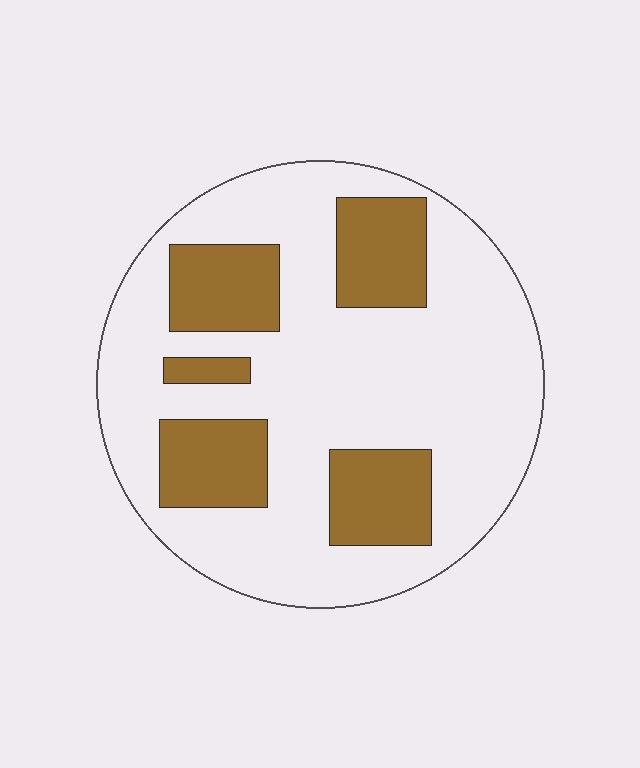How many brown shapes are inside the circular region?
5.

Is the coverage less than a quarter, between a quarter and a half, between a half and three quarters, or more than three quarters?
Between a quarter and a half.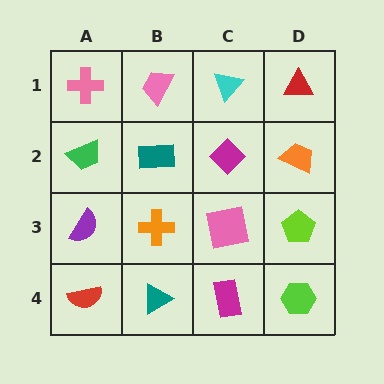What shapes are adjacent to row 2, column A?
A pink cross (row 1, column A), a purple semicircle (row 3, column A), a teal rectangle (row 2, column B).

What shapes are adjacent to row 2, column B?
A pink trapezoid (row 1, column B), an orange cross (row 3, column B), a green trapezoid (row 2, column A), a magenta diamond (row 2, column C).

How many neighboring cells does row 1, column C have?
3.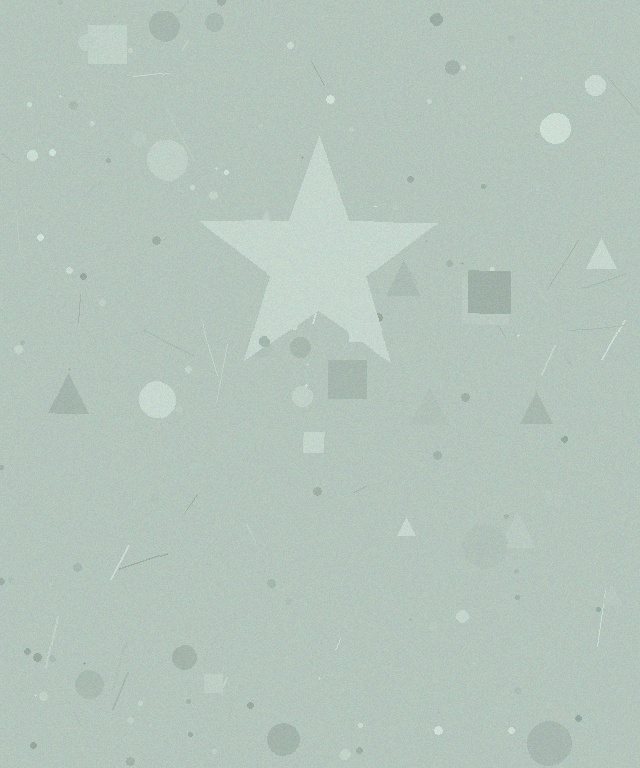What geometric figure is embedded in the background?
A star is embedded in the background.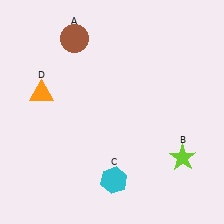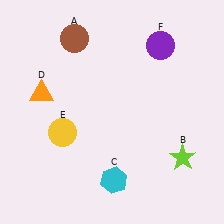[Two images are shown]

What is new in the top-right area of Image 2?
A purple circle (F) was added in the top-right area of Image 2.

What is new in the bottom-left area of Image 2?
A yellow circle (E) was added in the bottom-left area of Image 2.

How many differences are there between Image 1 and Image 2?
There are 2 differences between the two images.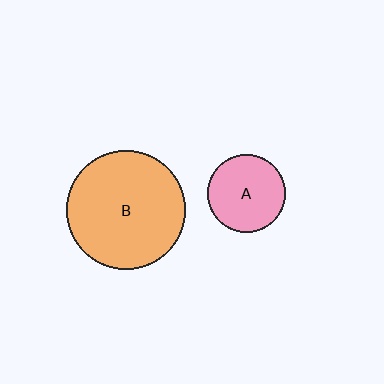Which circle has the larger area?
Circle B (orange).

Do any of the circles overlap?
No, none of the circles overlap.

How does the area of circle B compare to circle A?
Approximately 2.3 times.